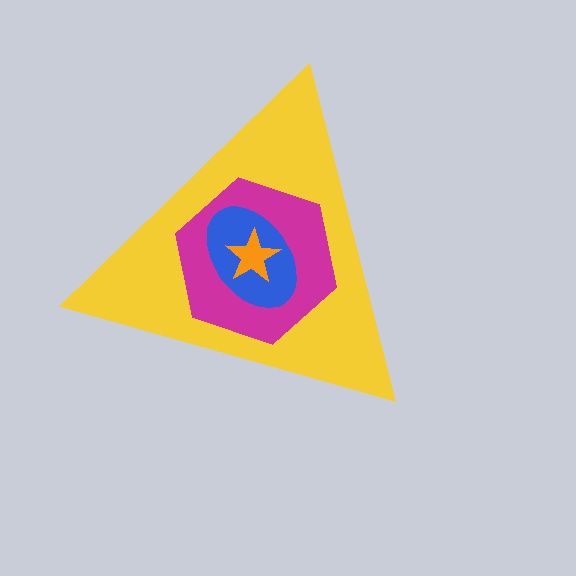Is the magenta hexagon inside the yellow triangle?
Yes.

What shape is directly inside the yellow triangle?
The magenta hexagon.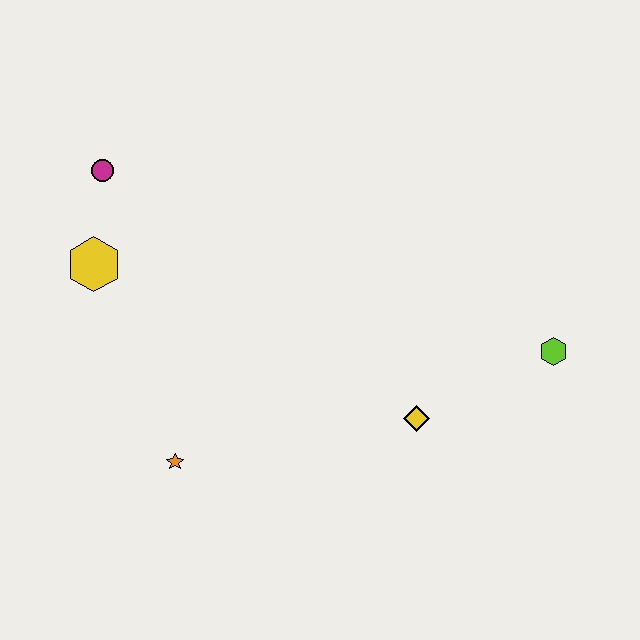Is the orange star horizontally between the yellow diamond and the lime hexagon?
No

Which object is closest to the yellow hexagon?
The magenta circle is closest to the yellow hexagon.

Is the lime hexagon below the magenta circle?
Yes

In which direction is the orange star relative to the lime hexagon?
The orange star is to the left of the lime hexagon.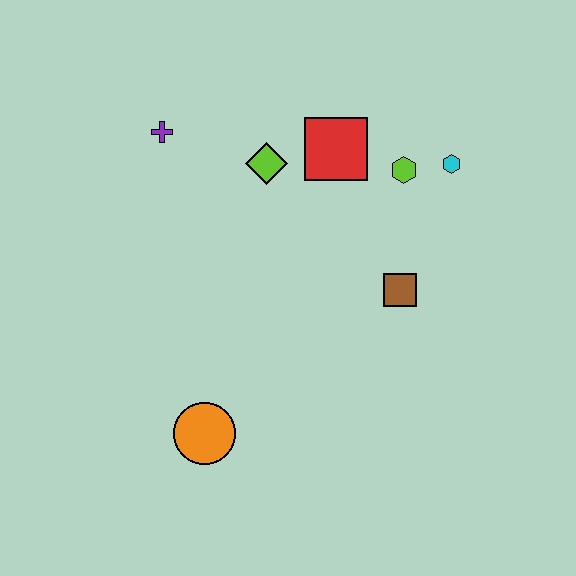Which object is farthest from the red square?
The orange circle is farthest from the red square.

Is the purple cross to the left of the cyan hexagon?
Yes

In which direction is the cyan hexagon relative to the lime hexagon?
The cyan hexagon is to the right of the lime hexagon.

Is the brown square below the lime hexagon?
Yes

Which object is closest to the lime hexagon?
The cyan hexagon is closest to the lime hexagon.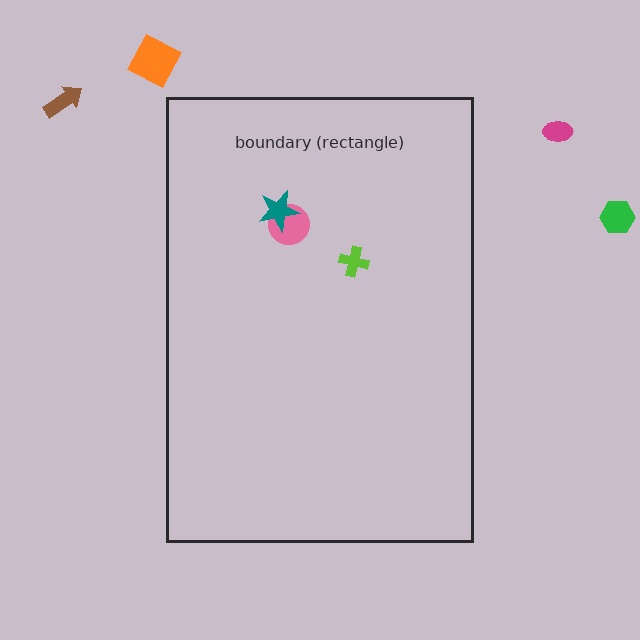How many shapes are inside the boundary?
3 inside, 4 outside.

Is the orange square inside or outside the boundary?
Outside.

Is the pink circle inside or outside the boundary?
Inside.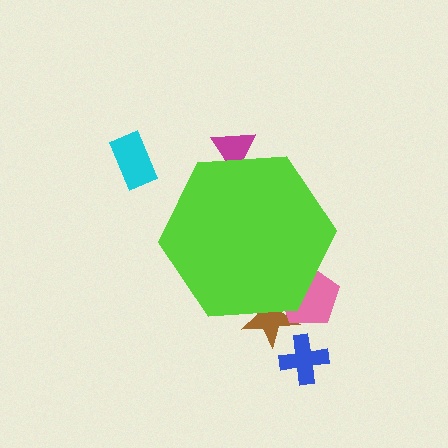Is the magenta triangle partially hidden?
Yes, the magenta triangle is partially hidden behind the lime hexagon.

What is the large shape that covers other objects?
A lime hexagon.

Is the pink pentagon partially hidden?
Yes, the pink pentagon is partially hidden behind the lime hexagon.